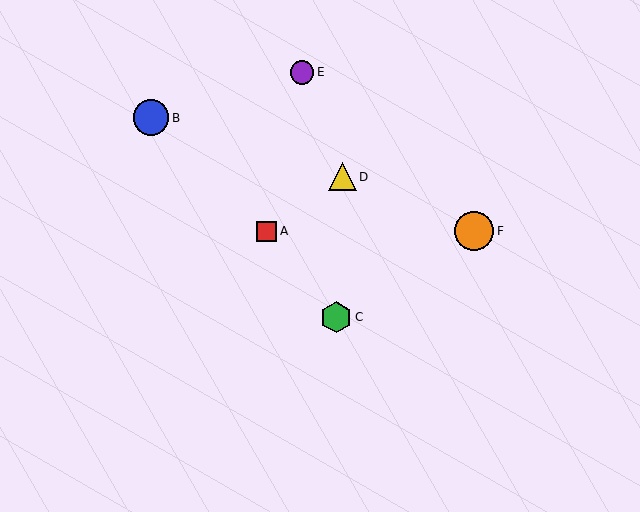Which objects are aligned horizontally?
Objects A, F are aligned horizontally.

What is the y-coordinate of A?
Object A is at y≈231.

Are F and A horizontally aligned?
Yes, both are at y≈231.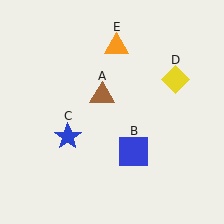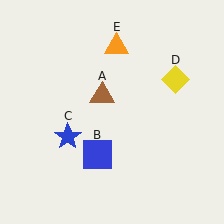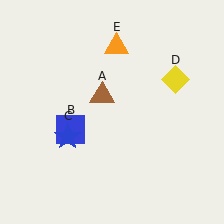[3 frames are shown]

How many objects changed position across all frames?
1 object changed position: blue square (object B).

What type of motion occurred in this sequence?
The blue square (object B) rotated clockwise around the center of the scene.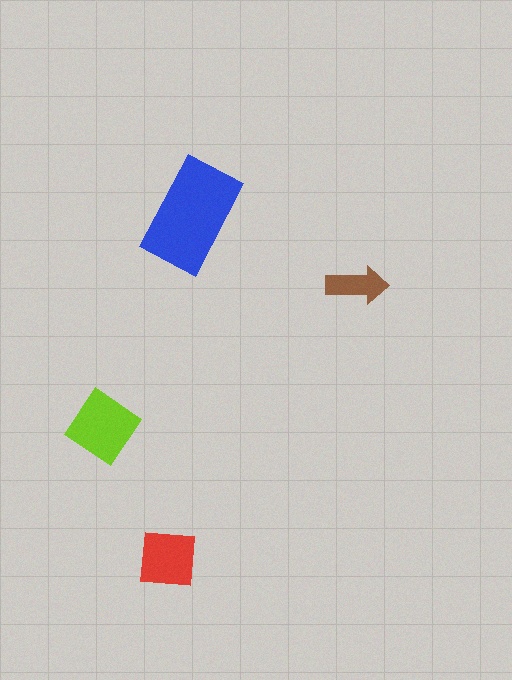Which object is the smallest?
The brown arrow.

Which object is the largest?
The blue rectangle.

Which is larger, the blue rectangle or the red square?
The blue rectangle.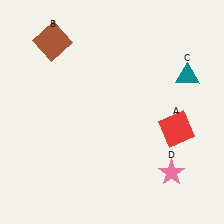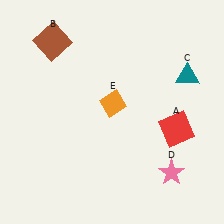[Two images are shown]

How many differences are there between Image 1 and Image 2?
There is 1 difference between the two images.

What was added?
An orange diamond (E) was added in Image 2.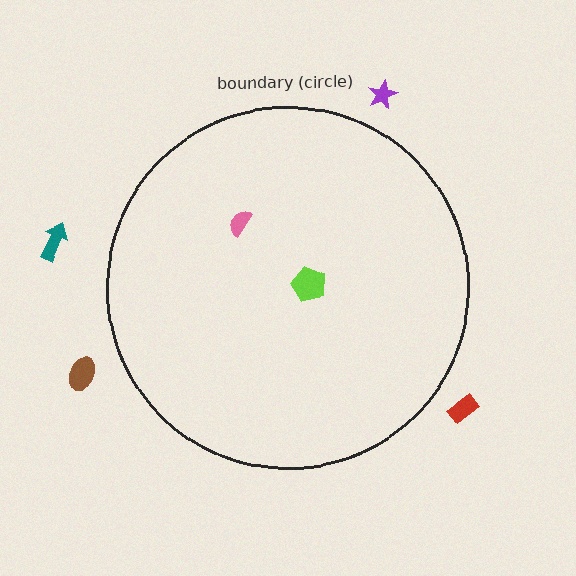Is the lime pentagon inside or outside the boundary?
Inside.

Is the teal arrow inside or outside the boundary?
Outside.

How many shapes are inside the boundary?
2 inside, 4 outside.